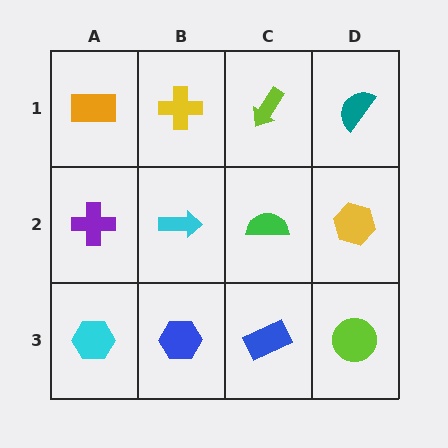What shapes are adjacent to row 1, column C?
A green semicircle (row 2, column C), a yellow cross (row 1, column B), a teal semicircle (row 1, column D).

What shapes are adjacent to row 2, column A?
An orange rectangle (row 1, column A), a cyan hexagon (row 3, column A), a cyan arrow (row 2, column B).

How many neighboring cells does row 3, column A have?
2.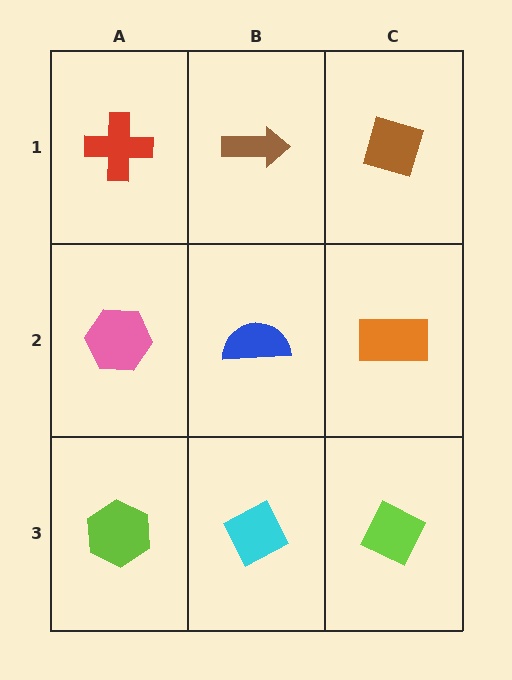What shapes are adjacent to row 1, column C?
An orange rectangle (row 2, column C), a brown arrow (row 1, column B).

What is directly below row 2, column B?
A cyan diamond.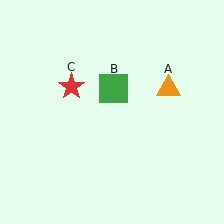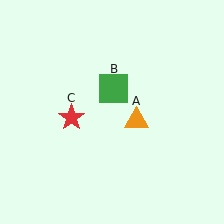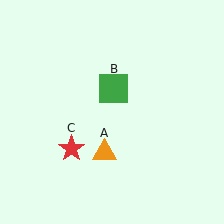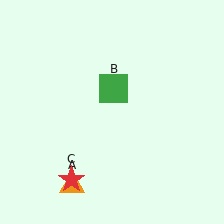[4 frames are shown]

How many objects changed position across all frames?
2 objects changed position: orange triangle (object A), red star (object C).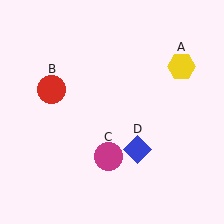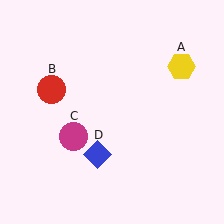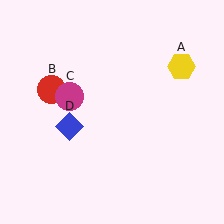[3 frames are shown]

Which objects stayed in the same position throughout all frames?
Yellow hexagon (object A) and red circle (object B) remained stationary.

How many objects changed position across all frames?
2 objects changed position: magenta circle (object C), blue diamond (object D).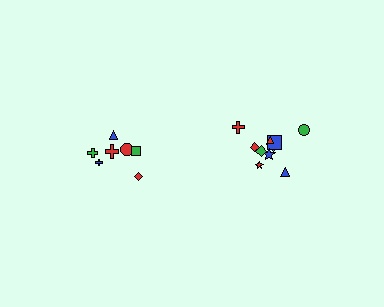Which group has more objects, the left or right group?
The right group.